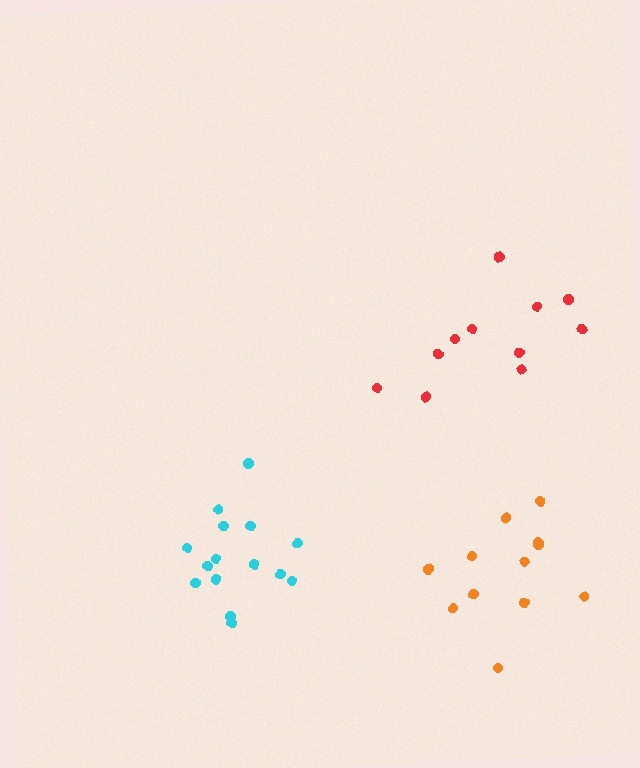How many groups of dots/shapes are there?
There are 3 groups.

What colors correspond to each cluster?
The clusters are colored: red, orange, cyan.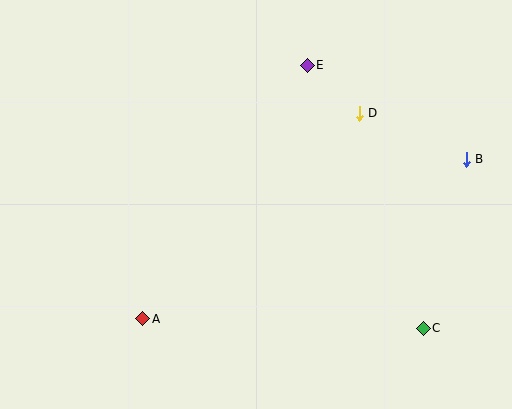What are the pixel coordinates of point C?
Point C is at (423, 328).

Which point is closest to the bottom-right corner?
Point C is closest to the bottom-right corner.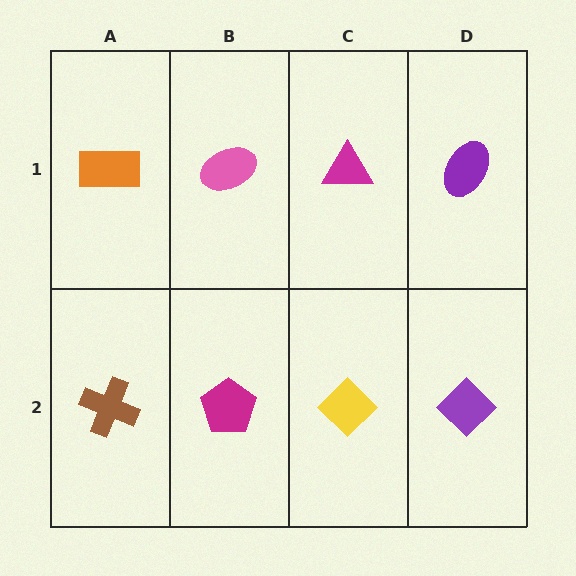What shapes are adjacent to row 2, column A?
An orange rectangle (row 1, column A), a magenta pentagon (row 2, column B).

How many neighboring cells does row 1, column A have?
2.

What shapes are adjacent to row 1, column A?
A brown cross (row 2, column A), a pink ellipse (row 1, column B).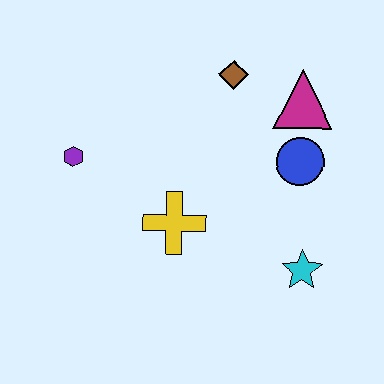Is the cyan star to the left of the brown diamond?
No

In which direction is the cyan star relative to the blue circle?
The cyan star is below the blue circle.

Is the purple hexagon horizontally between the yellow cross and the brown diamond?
No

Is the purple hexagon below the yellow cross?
No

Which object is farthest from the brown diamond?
The cyan star is farthest from the brown diamond.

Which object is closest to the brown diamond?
The magenta triangle is closest to the brown diamond.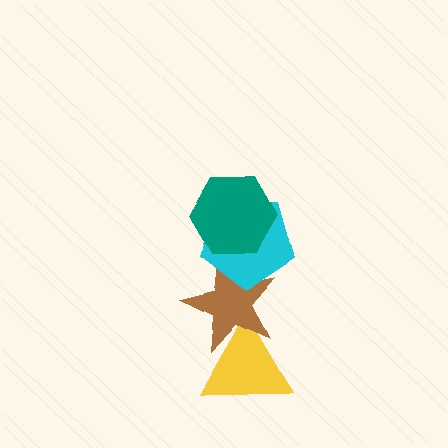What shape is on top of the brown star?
The cyan pentagon is on top of the brown star.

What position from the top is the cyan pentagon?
The cyan pentagon is 2nd from the top.